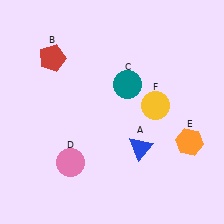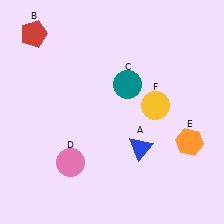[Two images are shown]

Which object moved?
The red pentagon (B) moved up.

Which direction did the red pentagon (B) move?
The red pentagon (B) moved up.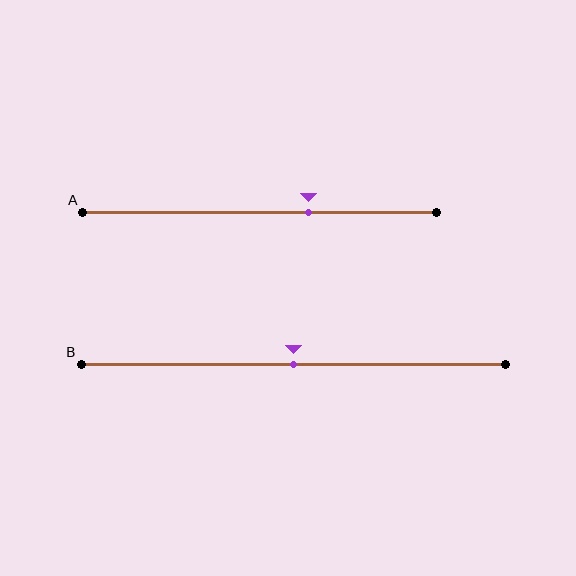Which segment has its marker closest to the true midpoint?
Segment B has its marker closest to the true midpoint.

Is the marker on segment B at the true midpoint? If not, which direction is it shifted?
Yes, the marker on segment B is at the true midpoint.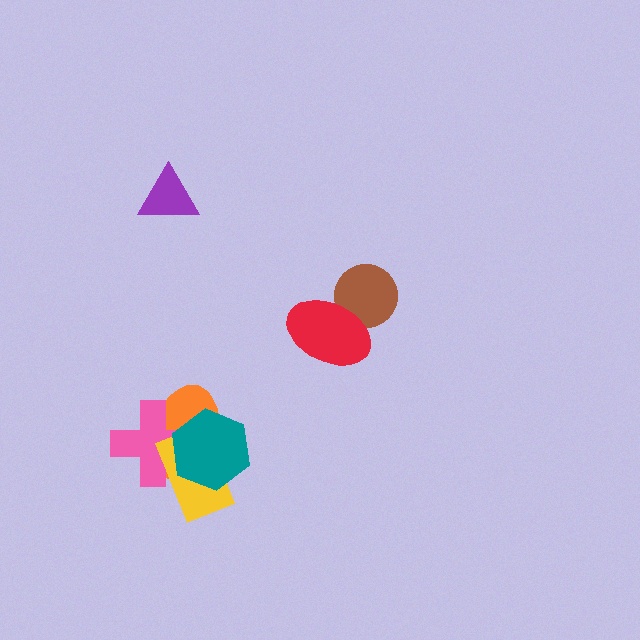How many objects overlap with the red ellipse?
1 object overlaps with the red ellipse.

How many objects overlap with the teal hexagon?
3 objects overlap with the teal hexagon.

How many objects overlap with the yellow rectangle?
3 objects overlap with the yellow rectangle.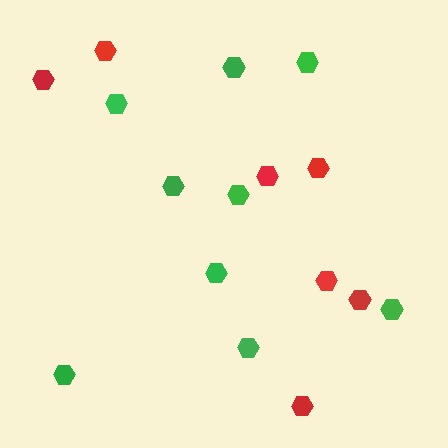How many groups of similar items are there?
There are 2 groups: one group of green hexagons (9) and one group of red hexagons (7).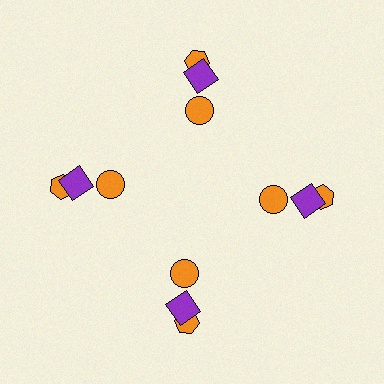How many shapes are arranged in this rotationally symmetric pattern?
There are 12 shapes, arranged in 4 groups of 3.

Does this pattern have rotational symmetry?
Yes, this pattern has 4-fold rotational symmetry. It looks the same after rotating 90 degrees around the center.